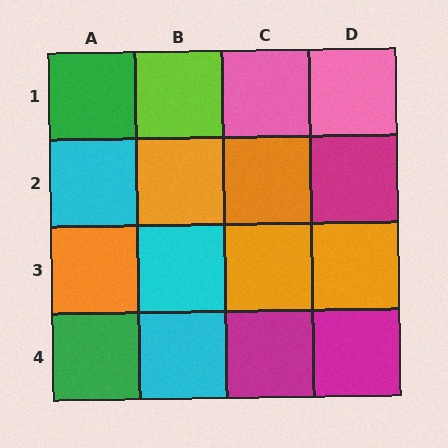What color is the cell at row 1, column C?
Pink.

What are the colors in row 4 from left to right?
Green, cyan, magenta, magenta.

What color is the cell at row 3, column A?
Orange.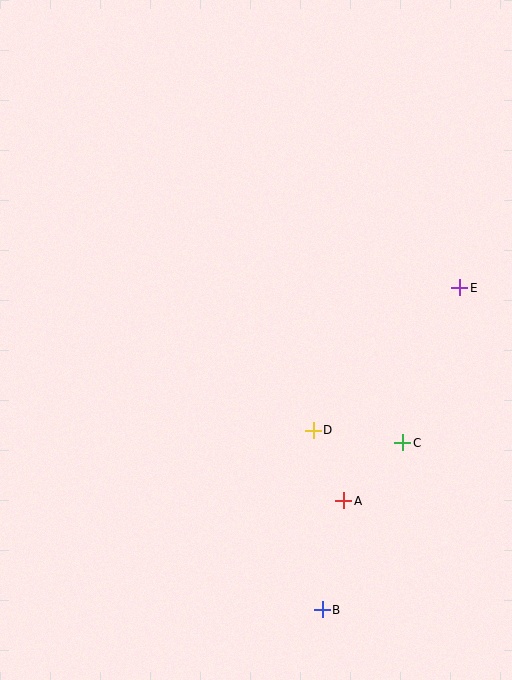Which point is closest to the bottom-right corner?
Point B is closest to the bottom-right corner.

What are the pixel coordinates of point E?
Point E is at (460, 288).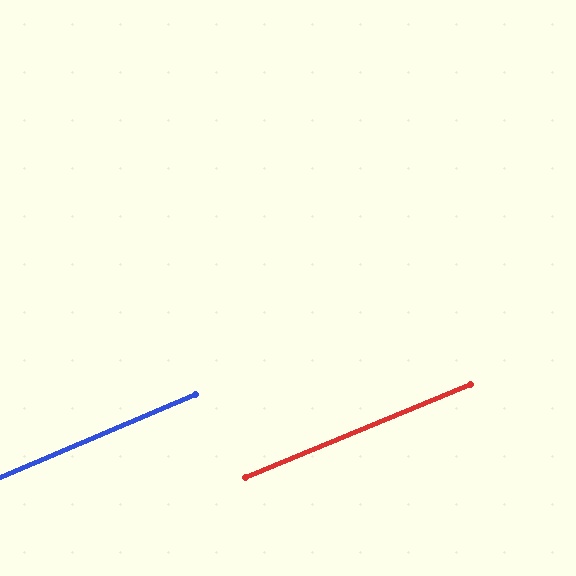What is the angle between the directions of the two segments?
Approximately 1 degree.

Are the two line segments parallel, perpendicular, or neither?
Parallel — their directions differ by only 0.7°.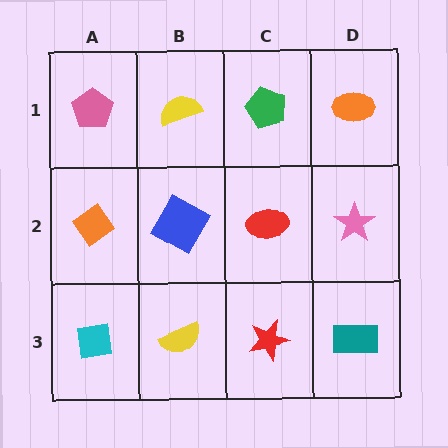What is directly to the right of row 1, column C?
An orange ellipse.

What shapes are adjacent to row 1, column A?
An orange diamond (row 2, column A), a yellow semicircle (row 1, column B).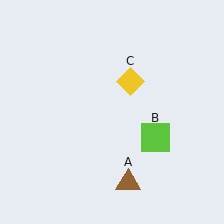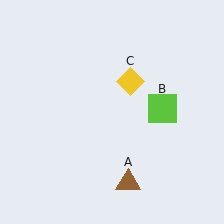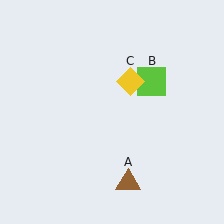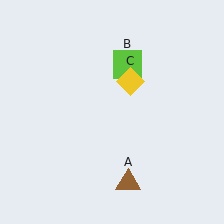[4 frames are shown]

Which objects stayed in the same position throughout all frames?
Brown triangle (object A) and yellow diamond (object C) remained stationary.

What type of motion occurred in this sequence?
The lime square (object B) rotated counterclockwise around the center of the scene.